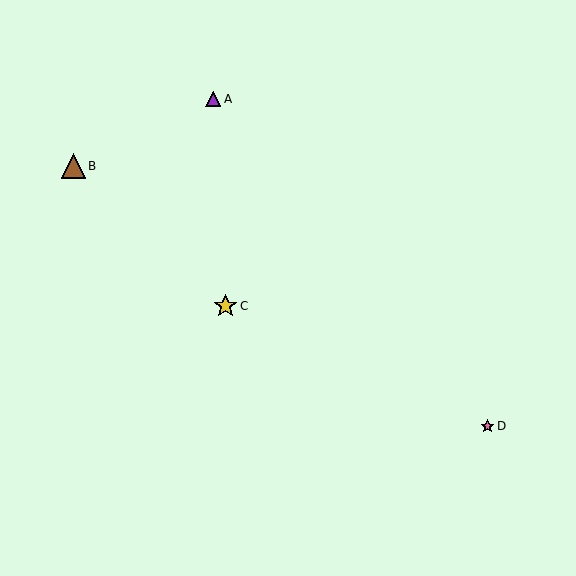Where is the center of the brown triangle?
The center of the brown triangle is at (73, 166).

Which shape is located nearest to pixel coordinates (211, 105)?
The purple triangle (labeled A) at (213, 99) is nearest to that location.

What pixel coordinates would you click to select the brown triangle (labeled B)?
Click at (73, 166) to select the brown triangle B.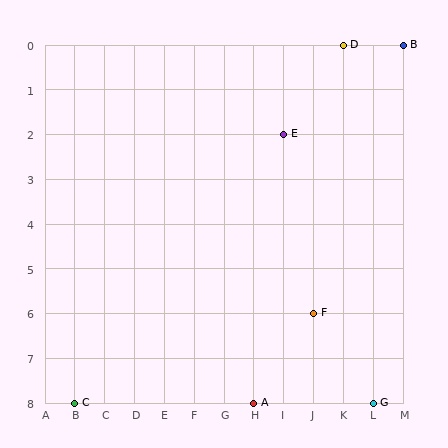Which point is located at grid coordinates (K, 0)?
Point D is at (K, 0).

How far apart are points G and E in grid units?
Points G and E are 3 columns and 6 rows apart (about 6.7 grid units diagonally).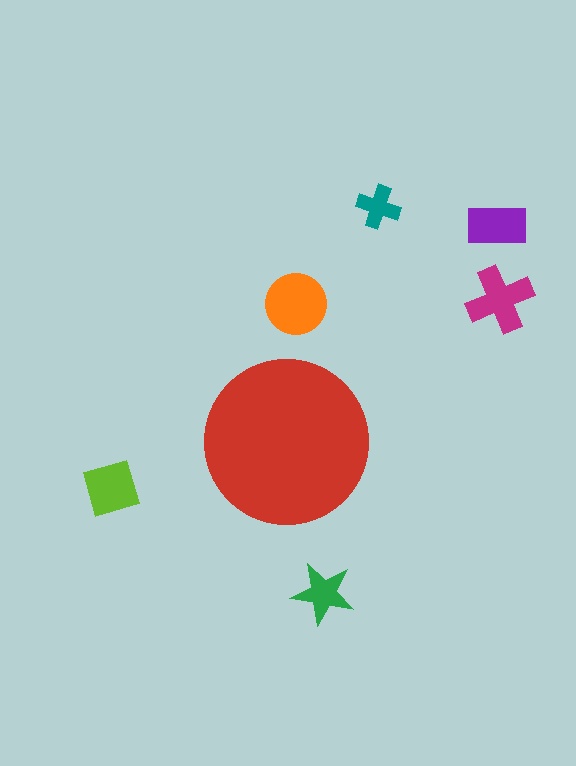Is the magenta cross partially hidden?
No, the magenta cross is fully visible.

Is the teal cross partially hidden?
No, the teal cross is fully visible.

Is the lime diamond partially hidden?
No, the lime diamond is fully visible.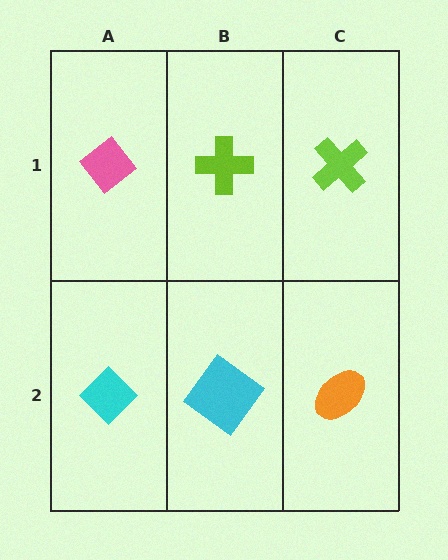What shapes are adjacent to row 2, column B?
A lime cross (row 1, column B), a cyan diamond (row 2, column A), an orange ellipse (row 2, column C).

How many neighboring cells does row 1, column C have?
2.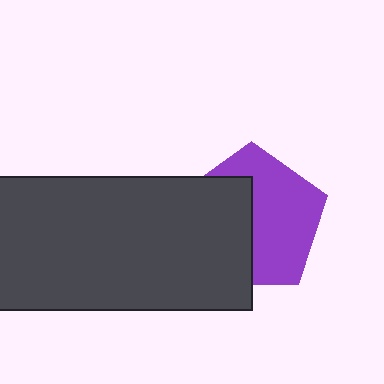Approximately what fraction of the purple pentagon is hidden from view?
Roughly 46% of the purple pentagon is hidden behind the dark gray rectangle.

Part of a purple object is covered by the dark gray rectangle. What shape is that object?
It is a pentagon.